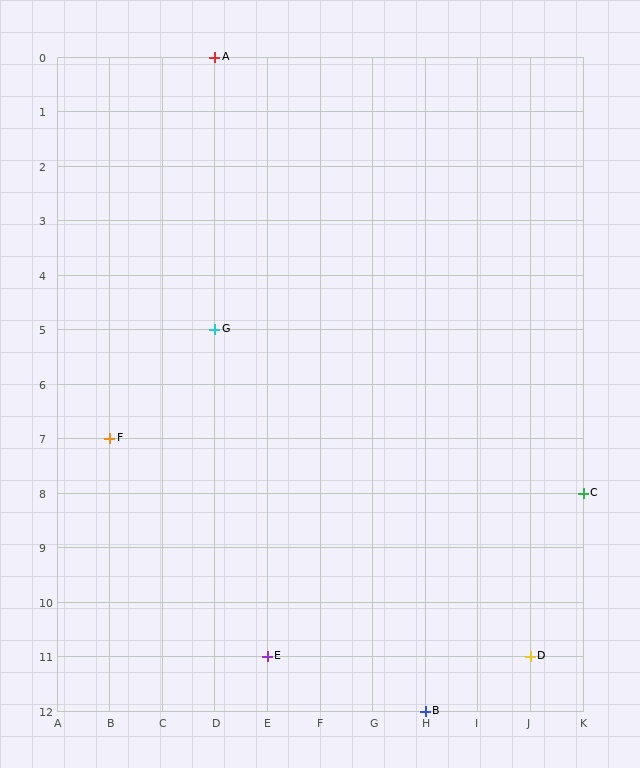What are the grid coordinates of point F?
Point F is at grid coordinates (B, 7).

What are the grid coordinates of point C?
Point C is at grid coordinates (K, 8).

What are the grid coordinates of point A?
Point A is at grid coordinates (D, 0).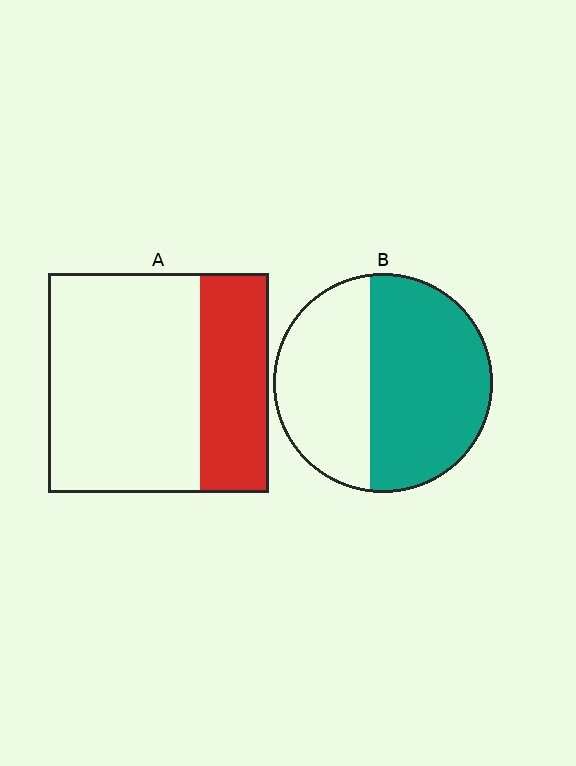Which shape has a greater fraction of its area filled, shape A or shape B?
Shape B.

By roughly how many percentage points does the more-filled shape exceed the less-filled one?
By roughly 25 percentage points (B over A).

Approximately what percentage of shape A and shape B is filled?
A is approximately 30% and B is approximately 60%.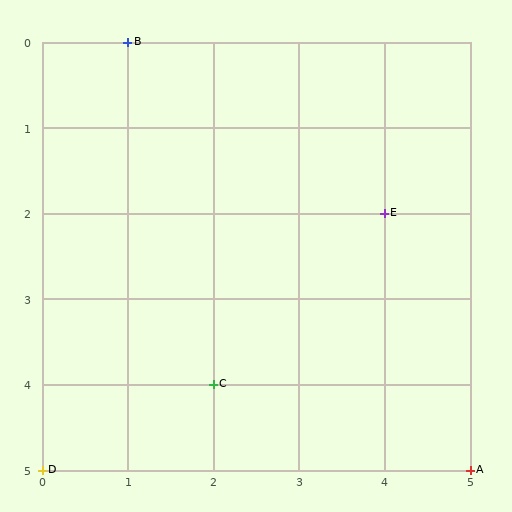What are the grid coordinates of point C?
Point C is at grid coordinates (2, 4).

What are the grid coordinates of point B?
Point B is at grid coordinates (1, 0).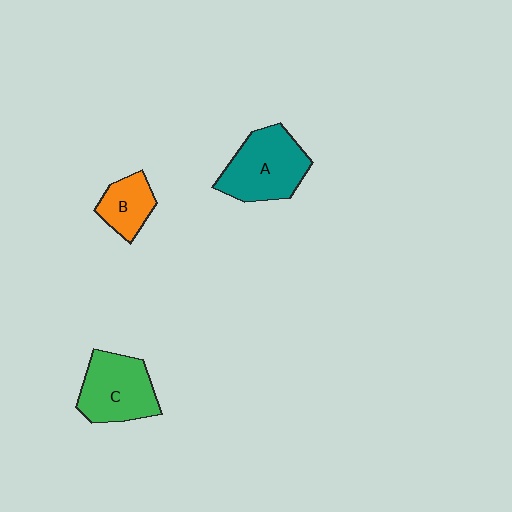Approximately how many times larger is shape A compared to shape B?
Approximately 1.9 times.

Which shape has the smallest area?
Shape B (orange).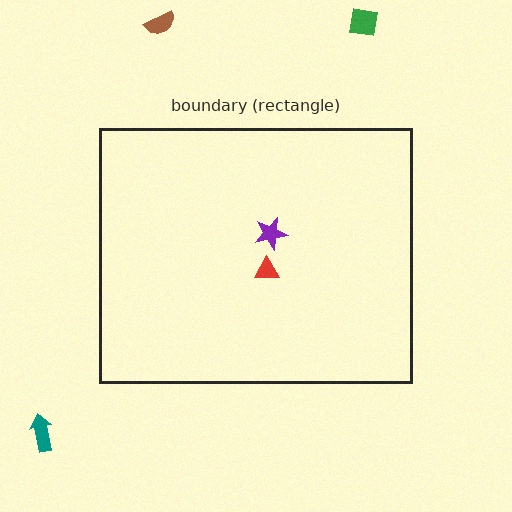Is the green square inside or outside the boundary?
Outside.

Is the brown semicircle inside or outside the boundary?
Outside.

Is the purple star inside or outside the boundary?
Inside.